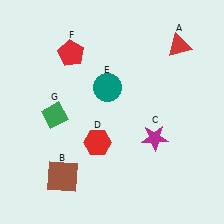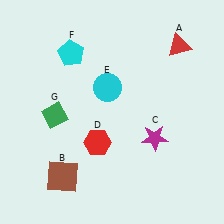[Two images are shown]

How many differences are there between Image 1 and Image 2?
There are 2 differences between the two images.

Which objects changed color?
E changed from teal to cyan. F changed from red to cyan.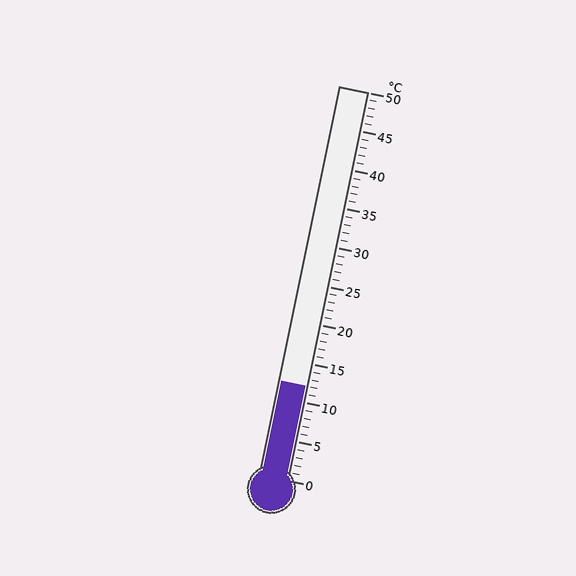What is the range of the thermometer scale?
The thermometer scale ranges from 0°C to 50°C.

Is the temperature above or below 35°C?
The temperature is below 35°C.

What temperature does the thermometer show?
The thermometer shows approximately 12°C.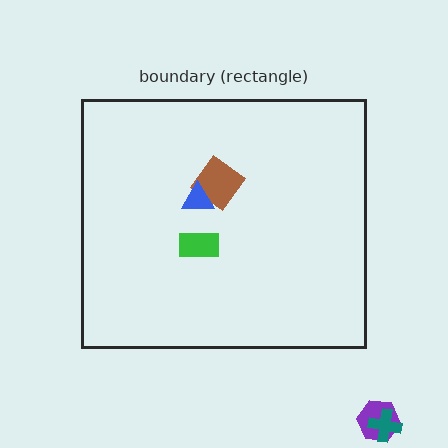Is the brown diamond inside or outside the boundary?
Inside.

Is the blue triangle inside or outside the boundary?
Inside.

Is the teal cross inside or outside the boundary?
Outside.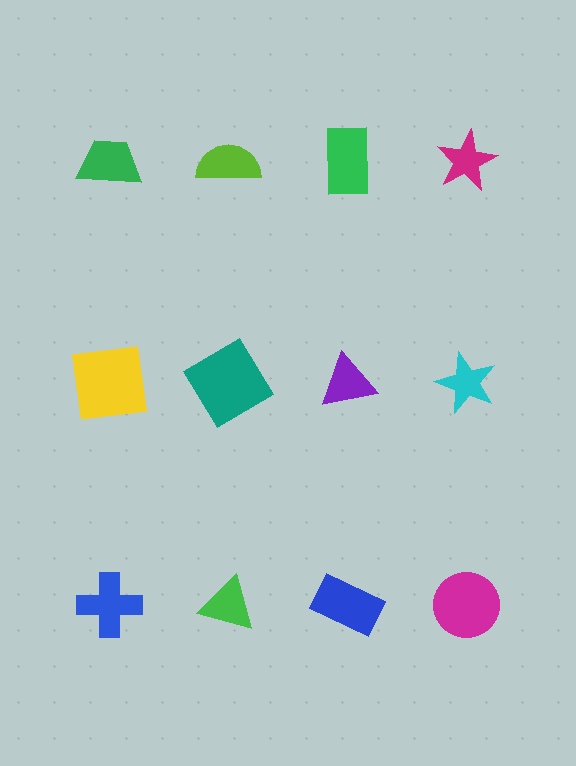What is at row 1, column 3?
A green rectangle.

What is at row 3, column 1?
A blue cross.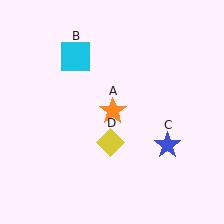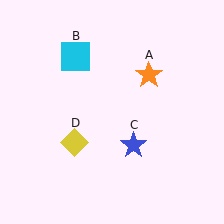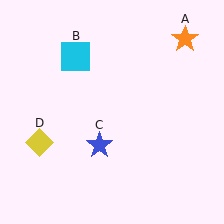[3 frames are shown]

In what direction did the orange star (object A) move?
The orange star (object A) moved up and to the right.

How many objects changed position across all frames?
3 objects changed position: orange star (object A), blue star (object C), yellow diamond (object D).